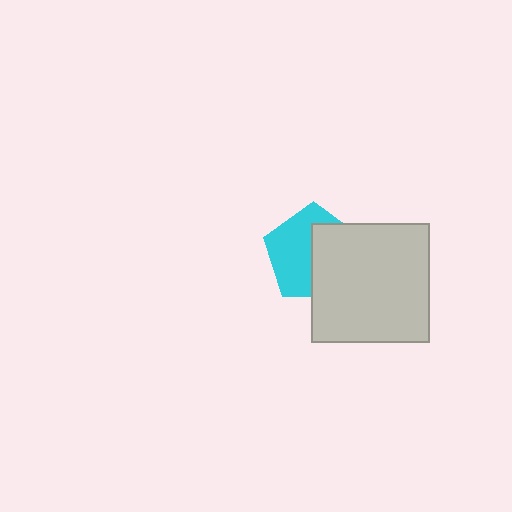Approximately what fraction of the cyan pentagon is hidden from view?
Roughly 47% of the cyan pentagon is hidden behind the light gray square.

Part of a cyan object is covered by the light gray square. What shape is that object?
It is a pentagon.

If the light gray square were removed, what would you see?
You would see the complete cyan pentagon.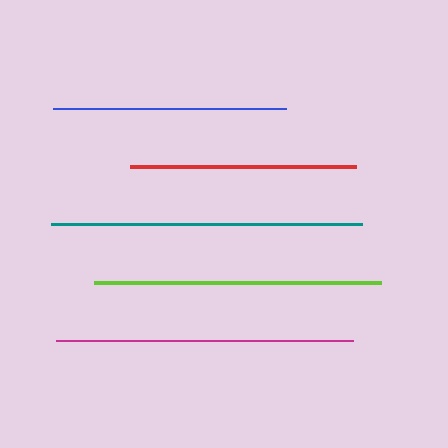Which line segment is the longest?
The teal line is the longest at approximately 311 pixels.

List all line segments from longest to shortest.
From longest to shortest: teal, magenta, lime, blue, red.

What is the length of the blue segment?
The blue segment is approximately 233 pixels long.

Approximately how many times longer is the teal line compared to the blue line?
The teal line is approximately 1.3 times the length of the blue line.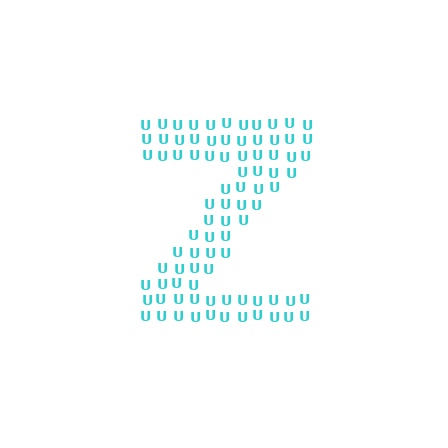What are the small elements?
The small elements are letter U's.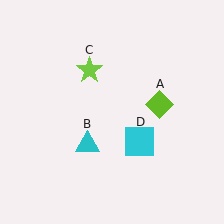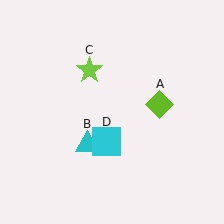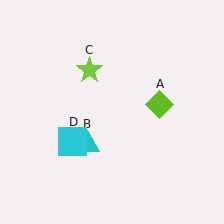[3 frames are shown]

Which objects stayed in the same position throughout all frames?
Lime diamond (object A) and cyan triangle (object B) and lime star (object C) remained stationary.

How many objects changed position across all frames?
1 object changed position: cyan square (object D).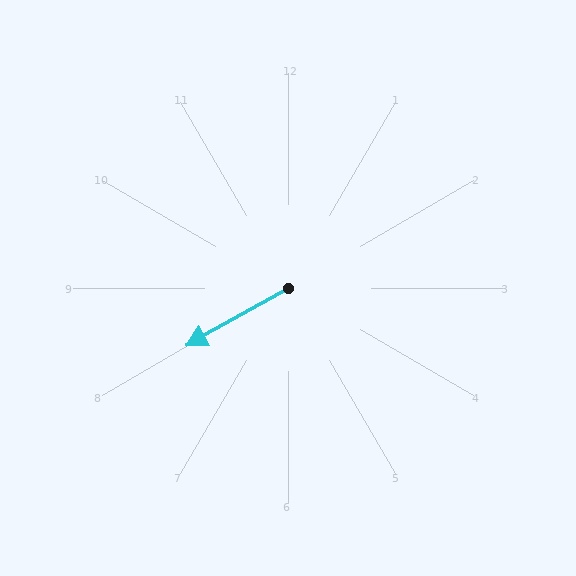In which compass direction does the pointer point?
Southwest.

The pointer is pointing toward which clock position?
Roughly 8 o'clock.